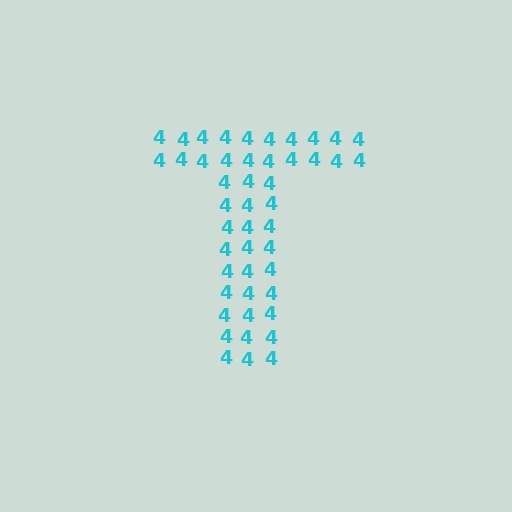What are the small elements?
The small elements are digit 4's.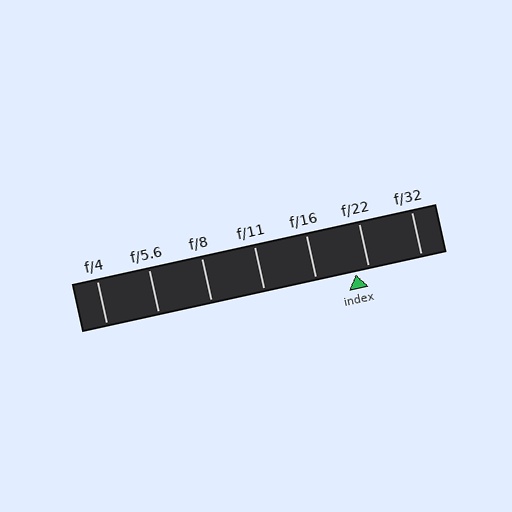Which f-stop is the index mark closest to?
The index mark is closest to f/22.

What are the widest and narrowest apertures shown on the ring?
The widest aperture shown is f/4 and the narrowest is f/32.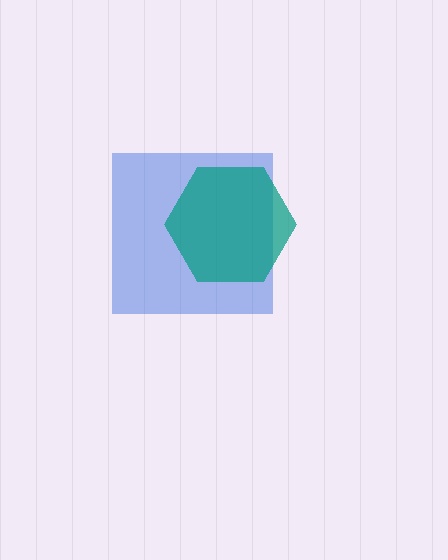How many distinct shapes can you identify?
There are 2 distinct shapes: a blue square, a teal hexagon.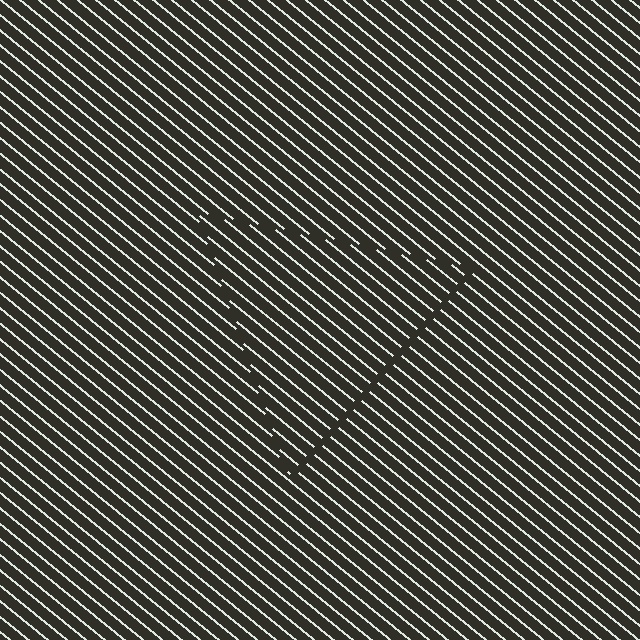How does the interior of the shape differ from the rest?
The interior of the shape contains the same grating, shifted by half a period — the contour is defined by the phase discontinuity where line-ends from the inner and outer gratings abut.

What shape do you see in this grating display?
An illusory triangle. The interior of the shape contains the same grating, shifted by half a period — the contour is defined by the phase discontinuity where line-ends from the inner and outer gratings abut.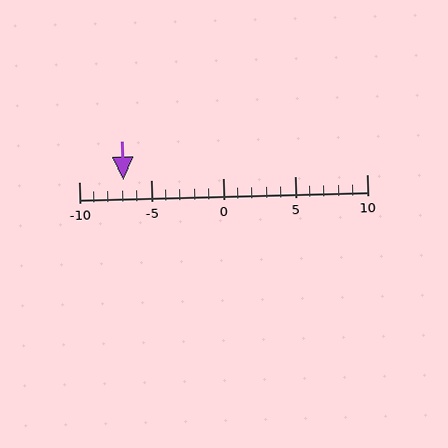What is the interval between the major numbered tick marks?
The major tick marks are spaced 5 units apart.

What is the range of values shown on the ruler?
The ruler shows values from -10 to 10.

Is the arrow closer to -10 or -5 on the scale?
The arrow is closer to -5.